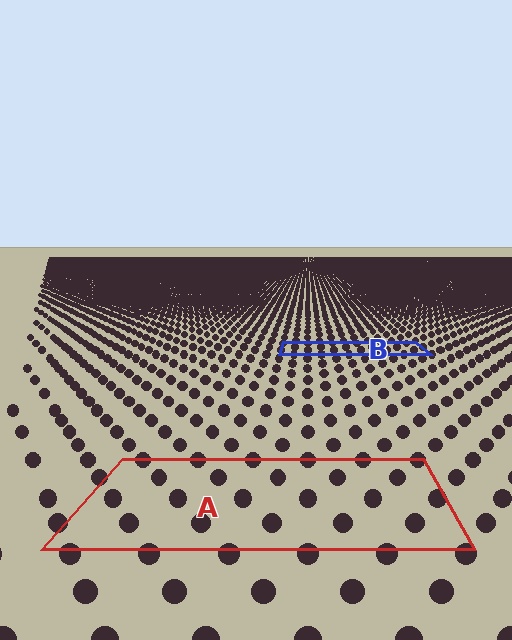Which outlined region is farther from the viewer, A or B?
Region B is farther from the viewer — the texture elements inside it appear smaller and more densely packed.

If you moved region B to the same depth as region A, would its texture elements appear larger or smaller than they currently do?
They would appear larger. At a closer depth, the same texture elements are projected at a bigger on-screen size.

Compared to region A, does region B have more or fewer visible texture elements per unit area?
Region B has more texture elements per unit area — they are packed more densely because it is farther away.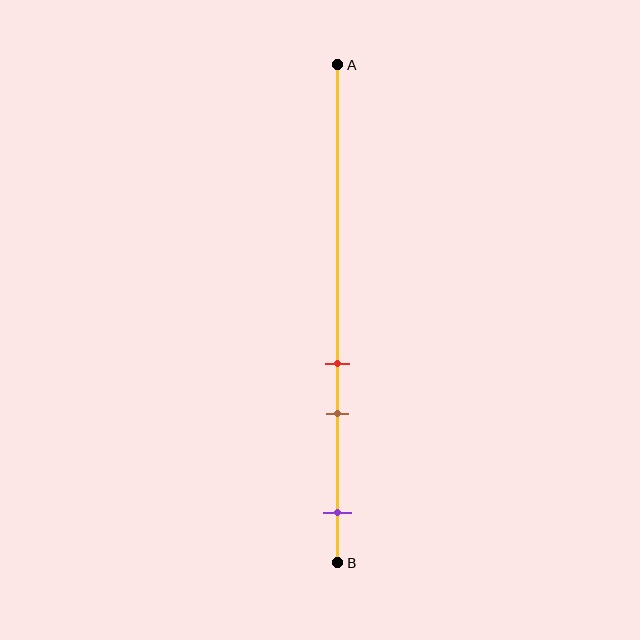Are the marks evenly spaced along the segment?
No, the marks are not evenly spaced.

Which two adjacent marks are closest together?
The red and brown marks are the closest adjacent pair.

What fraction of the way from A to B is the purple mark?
The purple mark is approximately 90% (0.9) of the way from A to B.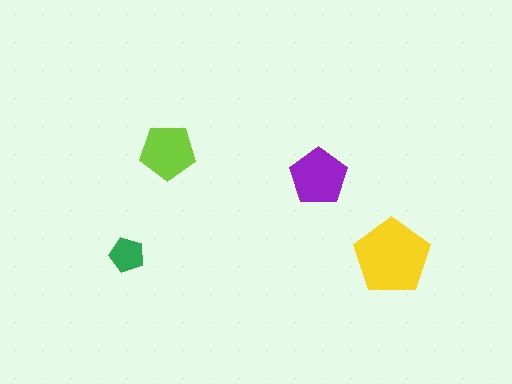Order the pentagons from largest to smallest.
the yellow one, the purple one, the lime one, the green one.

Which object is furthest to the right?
The yellow pentagon is rightmost.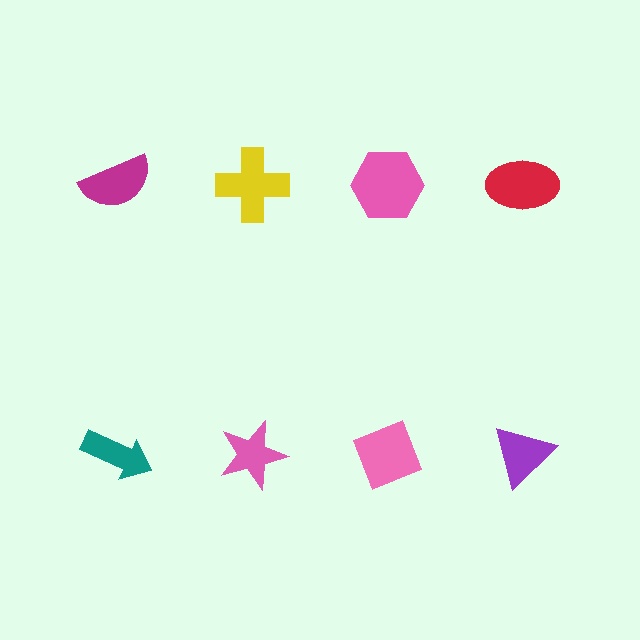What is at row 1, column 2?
A yellow cross.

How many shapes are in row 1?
4 shapes.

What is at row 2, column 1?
A teal arrow.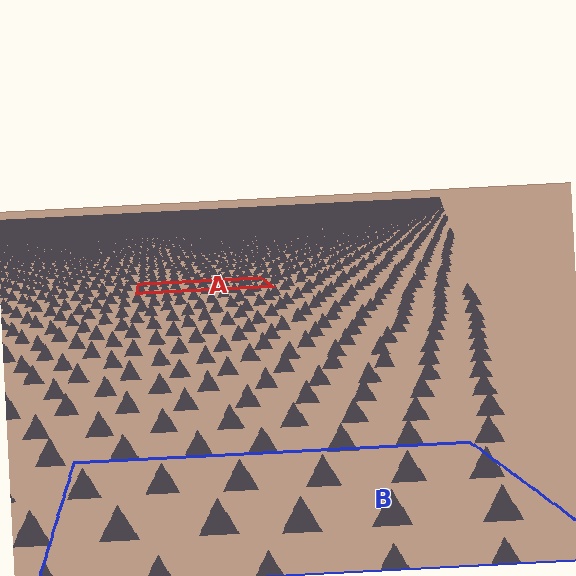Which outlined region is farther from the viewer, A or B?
Region A is farther from the viewer — the texture elements inside it appear smaller and more densely packed.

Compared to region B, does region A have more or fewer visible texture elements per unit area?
Region A has more texture elements per unit area — they are packed more densely because it is farther away.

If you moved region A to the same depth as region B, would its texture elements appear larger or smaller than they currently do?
They would appear larger. At a closer depth, the same texture elements are projected at a bigger on-screen size.